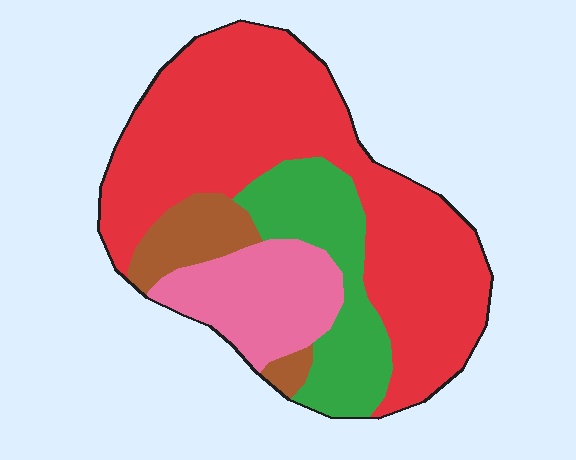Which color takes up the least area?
Brown, at roughly 10%.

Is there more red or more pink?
Red.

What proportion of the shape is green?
Green takes up about one sixth (1/6) of the shape.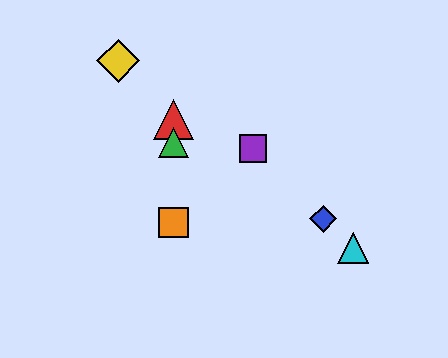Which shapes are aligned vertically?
The red triangle, the green triangle, the orange square are aligned vertically.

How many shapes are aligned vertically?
3 shapes (the red triangle, the green triangle, the orange square) are aligned vertically.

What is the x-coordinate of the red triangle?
The red triangle is at x≈173.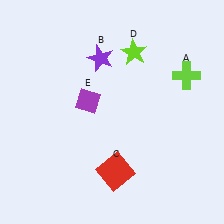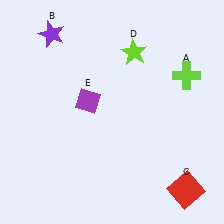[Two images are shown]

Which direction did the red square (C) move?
The red square (C) moved right.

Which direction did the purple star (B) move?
The purple star (B) moved left.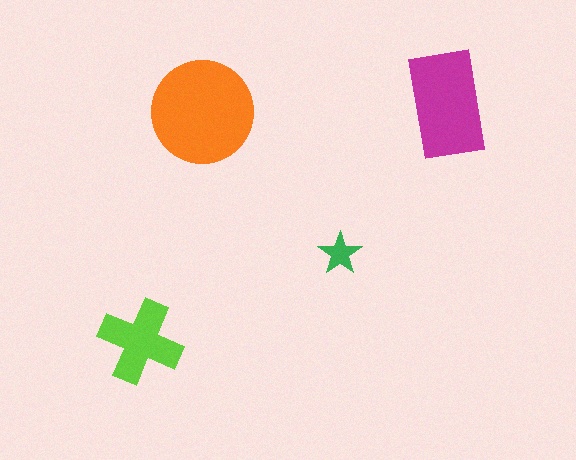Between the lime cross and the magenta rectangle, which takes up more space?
The magenta rectangle.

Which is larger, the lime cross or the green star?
The lime cross.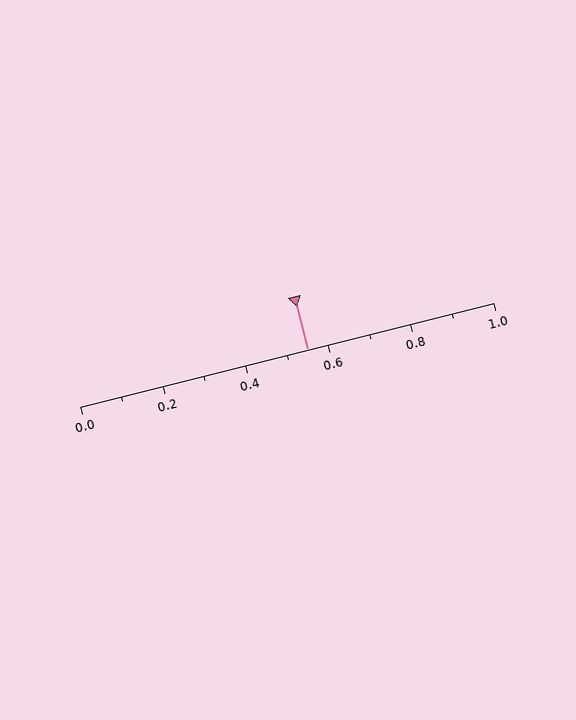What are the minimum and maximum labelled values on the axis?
The axis runs from 0.0 to 1.0.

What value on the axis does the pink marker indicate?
The marker indicates approximately 0.55.